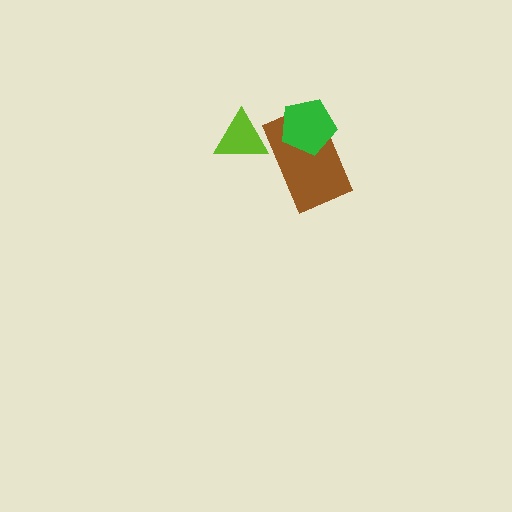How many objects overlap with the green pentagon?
1 object overlaps with the green pentagon.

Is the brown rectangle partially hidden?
Yes, it is partially covered by another shape.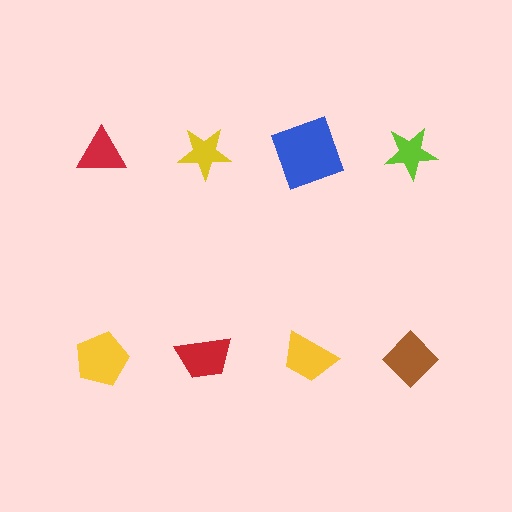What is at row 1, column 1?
A red triangle.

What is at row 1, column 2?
A yellow star.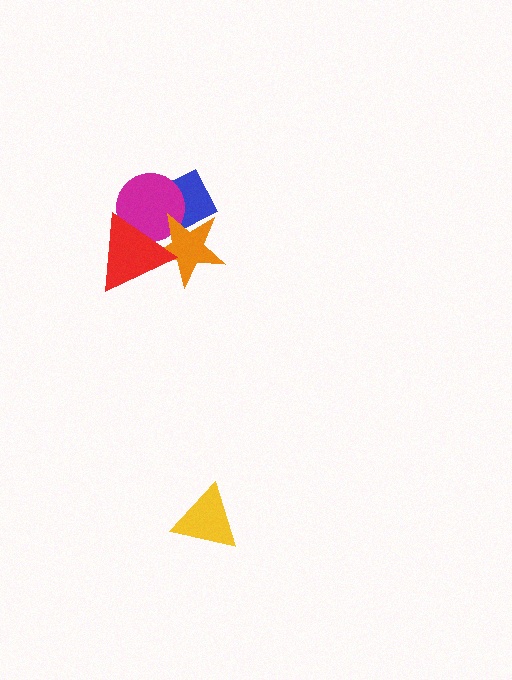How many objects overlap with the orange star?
3 objects overlap with the orange star.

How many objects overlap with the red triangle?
2 objects overlap with the red triangle.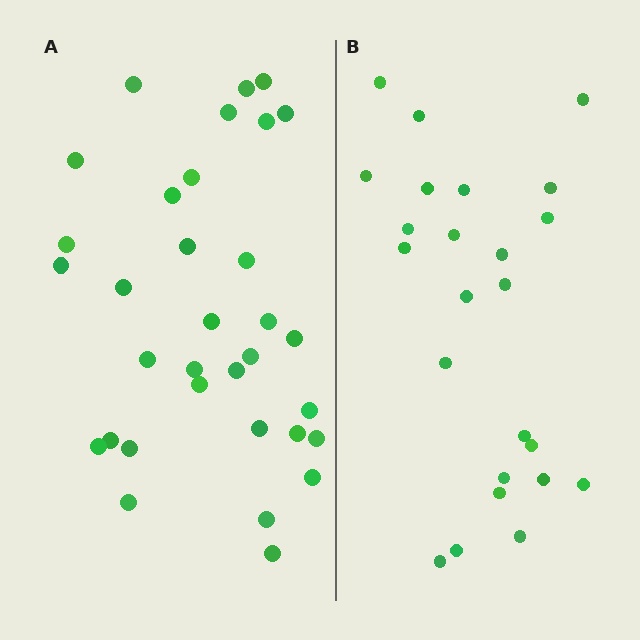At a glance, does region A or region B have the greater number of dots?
Region A (the left region) has more dots.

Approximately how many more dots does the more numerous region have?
Region A has roughly 8 or so more dots than region B.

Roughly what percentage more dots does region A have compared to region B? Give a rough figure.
About 40% more.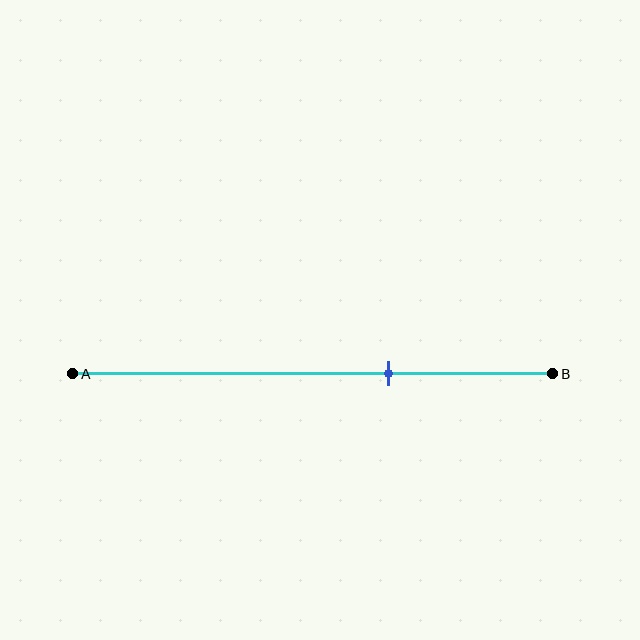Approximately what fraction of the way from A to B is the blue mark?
The blue mark is approximately 65% of the way from A to B.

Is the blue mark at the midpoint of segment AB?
No, the mark is at about 65% from A, not at the 50% midpoint.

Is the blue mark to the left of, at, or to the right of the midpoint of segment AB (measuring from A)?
The blue mark is to the right of the midpoint of segment AB.